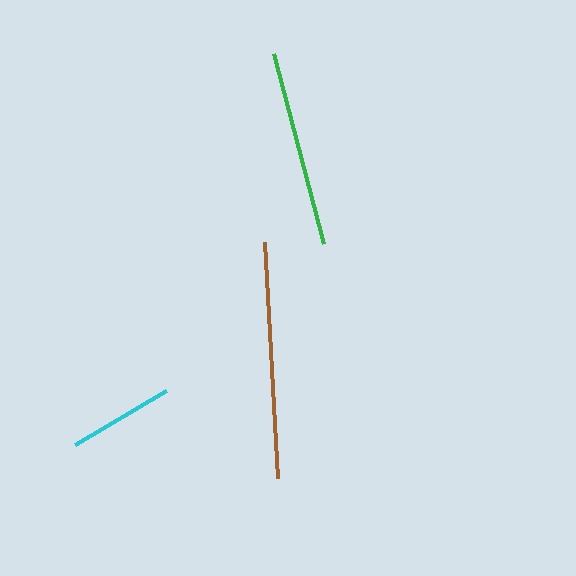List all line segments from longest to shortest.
From longest to shortest: brown, green, cyan.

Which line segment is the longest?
The brown line is the longest at approximately 236 pixels.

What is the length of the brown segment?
The brown segment is approximately 236 pixels long.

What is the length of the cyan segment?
The cyan segment is approximately 106 pixels long.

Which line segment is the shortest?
The cyan line is the shortest at approximately 106 pixels.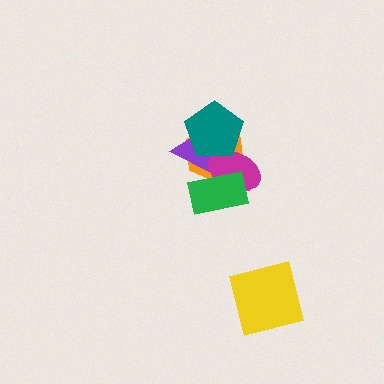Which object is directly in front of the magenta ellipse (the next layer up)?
The green rectangle is directly in front of the magenta ellipse.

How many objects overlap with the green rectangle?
3 objects overlap with the green rectangle.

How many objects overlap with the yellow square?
0 objects overlap with the yellow square.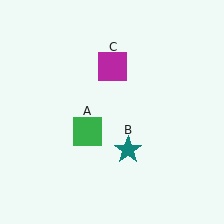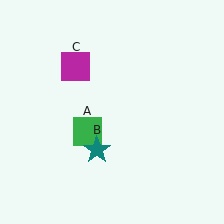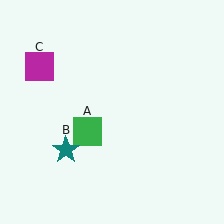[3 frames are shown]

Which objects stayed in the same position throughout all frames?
Green square (object A) remained stationary.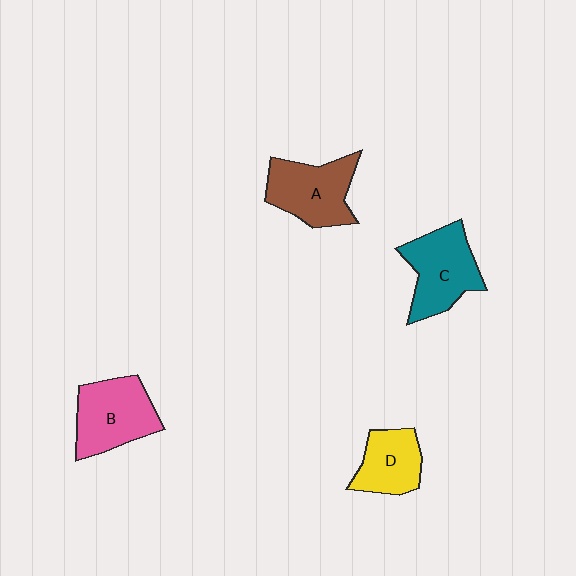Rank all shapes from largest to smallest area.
From largest to smallest: B (pink), C (teal), A (brown), D (yellow).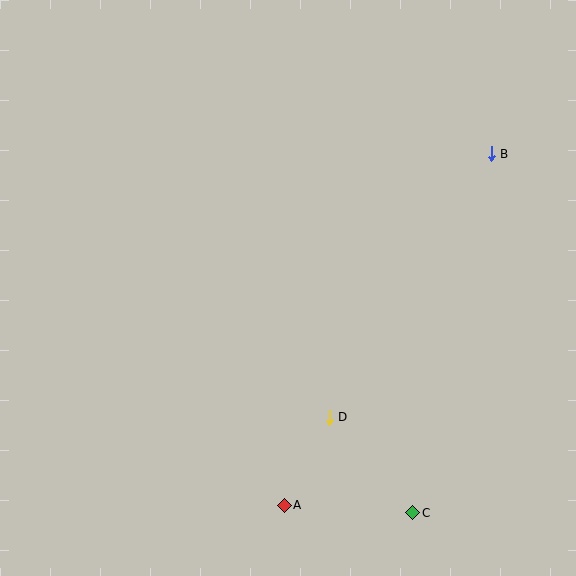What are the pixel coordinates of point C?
Point C is at (413, 513).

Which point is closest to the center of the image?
Point D at (329, 417) is closest to the center.